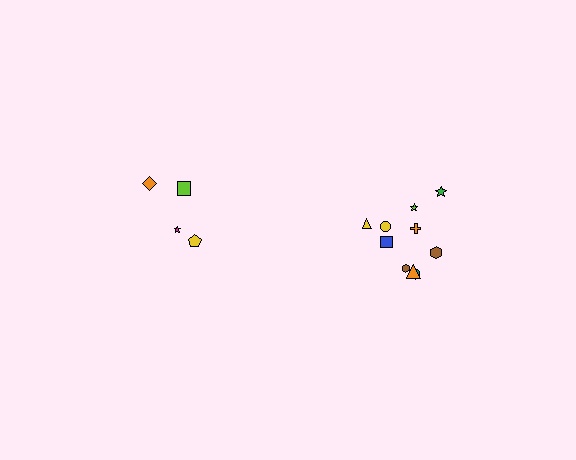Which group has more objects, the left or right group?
The right group.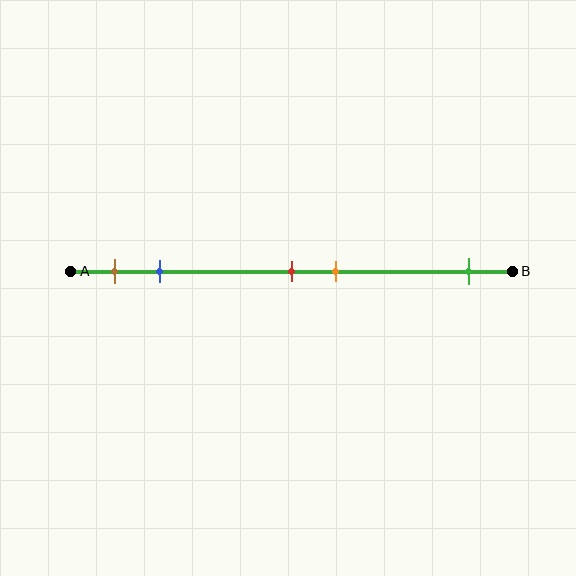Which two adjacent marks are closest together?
The red and orange marks are the closest adjacent pair.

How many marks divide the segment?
There are 5 marks dividing the segment.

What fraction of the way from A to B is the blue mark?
The blue mark is approximately 20% (0.2) of the way from A to B.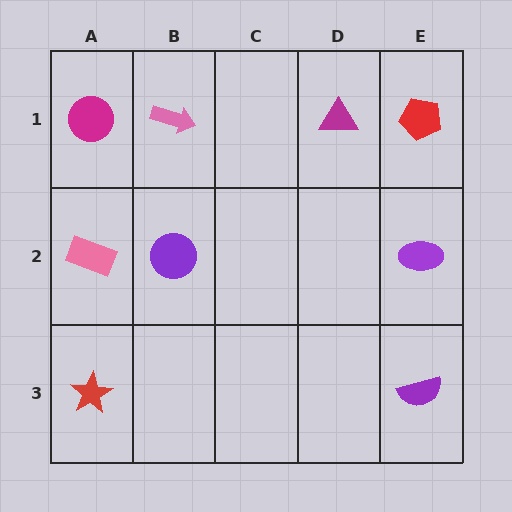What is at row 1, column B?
A pink arrow.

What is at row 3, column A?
A red star.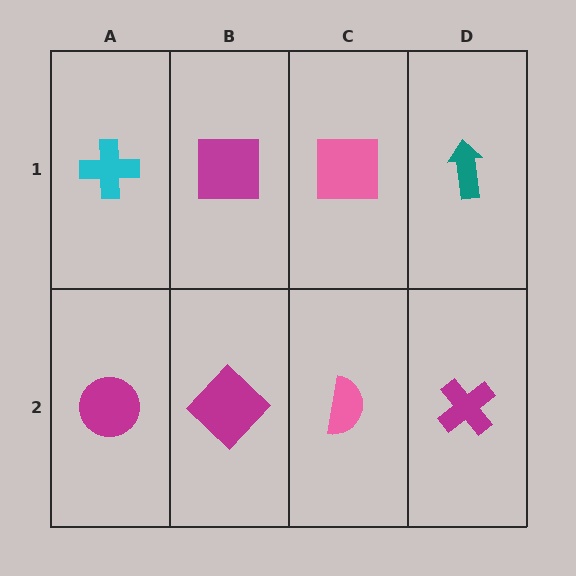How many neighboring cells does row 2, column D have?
2.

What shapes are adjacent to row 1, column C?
A pink semicircle (row 2, column C), a magenta square (row 1, column B), a teal arrow (row 1, column D).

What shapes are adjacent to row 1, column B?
A magenta diamond (row 2, column B), a cyan cross (row 1, column A), a pink square (row 1, column C).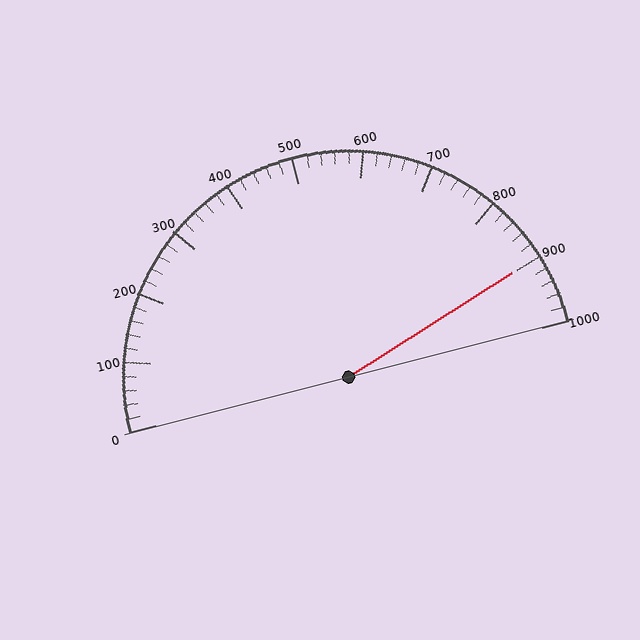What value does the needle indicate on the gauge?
The needle indicates approximately 900.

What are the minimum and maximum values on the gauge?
The gauge ranges from 0 to 1000.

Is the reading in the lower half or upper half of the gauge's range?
The reading is in the upper half of the range (0 to 1000).